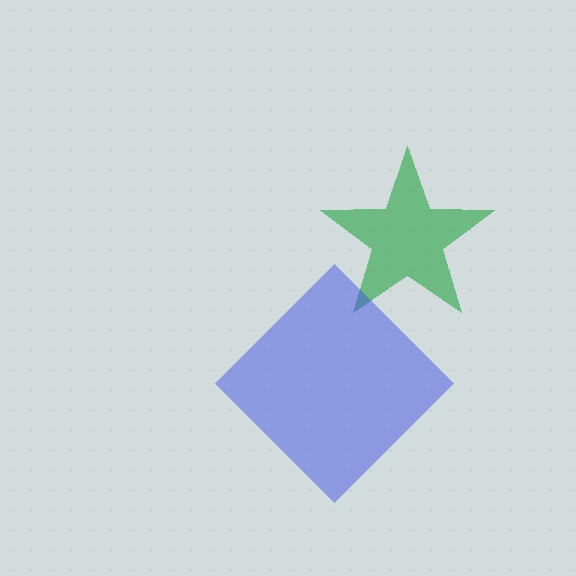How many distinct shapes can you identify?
There are 2 distinct shapes: a green star, a blue diamond.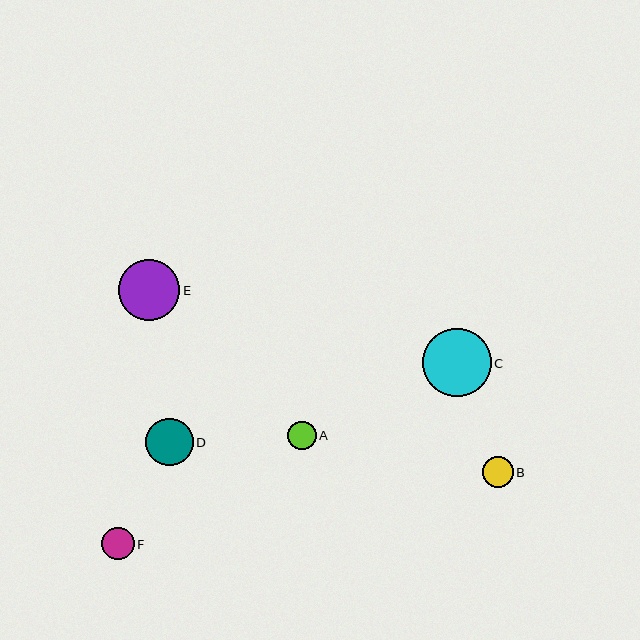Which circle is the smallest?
Circle A is the smallest with a size of approximately 28 pixels.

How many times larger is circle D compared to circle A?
Circle D is approximately 1.7 times the size of circle A.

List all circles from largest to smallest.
From largest to smallest: C, E, D, F, B, A.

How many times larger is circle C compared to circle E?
Circle C is approximately 1.1 times the size of circle E.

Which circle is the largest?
Circle C is the largest with a size of approximately 68 pixels.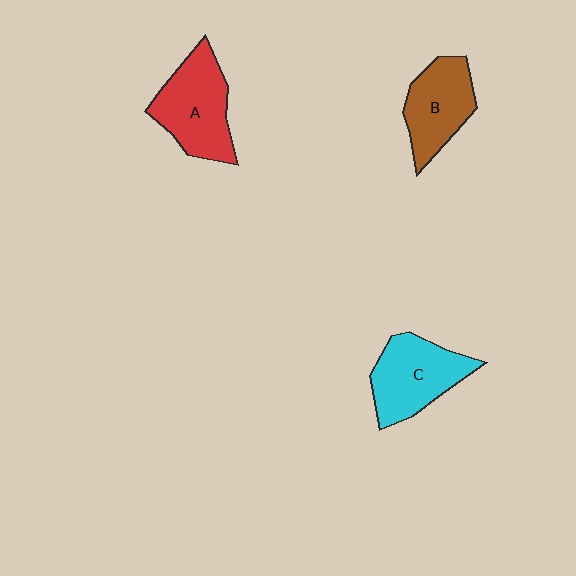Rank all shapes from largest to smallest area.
From largest to smallest: A (red), C (cyan), B (brown).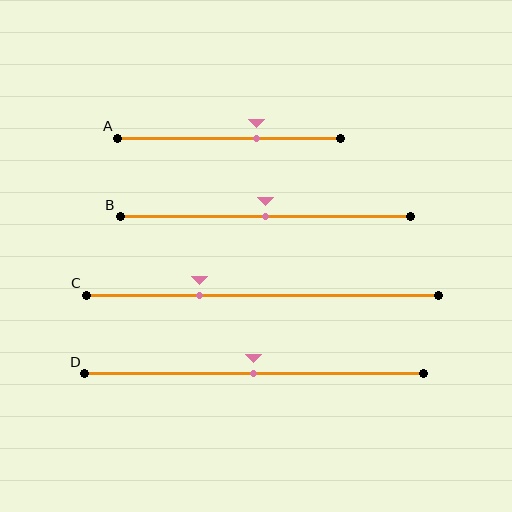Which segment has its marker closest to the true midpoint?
Segment B has its marker closest to the true midpoint.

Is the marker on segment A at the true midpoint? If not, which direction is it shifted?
No, the marker on segment A is shifted to the right by about 12% of the segment length.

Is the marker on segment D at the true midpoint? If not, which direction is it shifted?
Yes, the marker on segment D is at the true midpoint.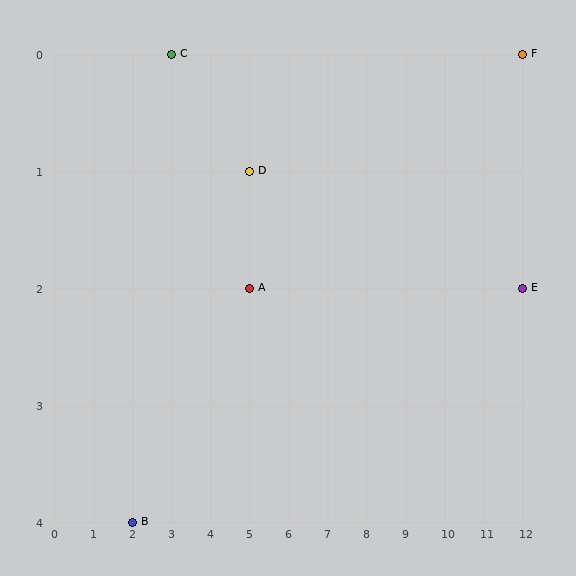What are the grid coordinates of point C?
Point C is at grid coordinates (3, 0).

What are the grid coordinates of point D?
Point D is at grid coordinates (5, 1).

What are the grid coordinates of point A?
Point A is at grid coordinates (5, 2).